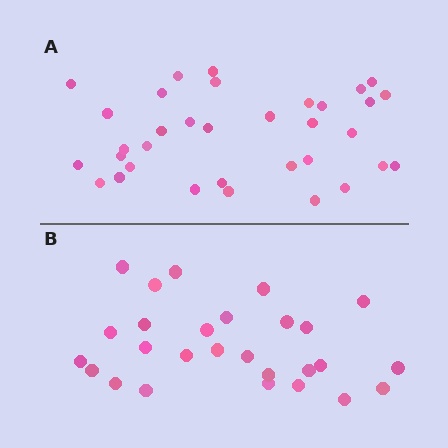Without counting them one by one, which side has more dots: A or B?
Region A (the top region) has more dots.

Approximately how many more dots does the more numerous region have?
Region A has roughly 8 or so more dots than region B.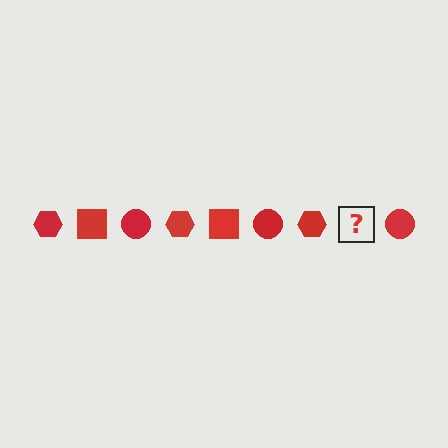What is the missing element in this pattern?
The missing element is a red square.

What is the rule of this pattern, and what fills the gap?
The rule is that the pattern cycles through hexagon, square, circle shapes in red. The gap should be filled with a red square.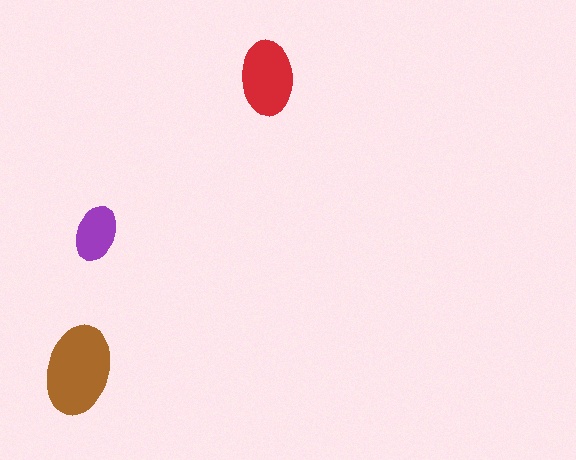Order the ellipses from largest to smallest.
the brown one, the red one, the purple one.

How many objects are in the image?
There are 3 objects in the image.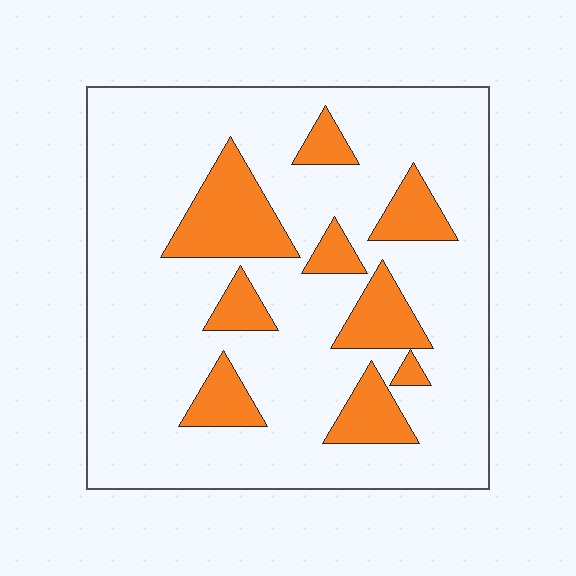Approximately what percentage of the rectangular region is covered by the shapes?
Approximately 20%.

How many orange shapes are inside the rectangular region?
9.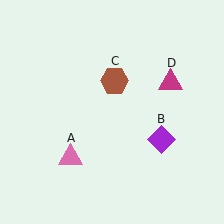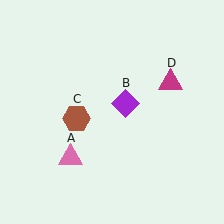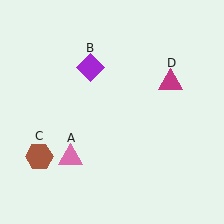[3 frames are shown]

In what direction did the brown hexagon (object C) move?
The brown hexagon (object C) moved down and to the left.